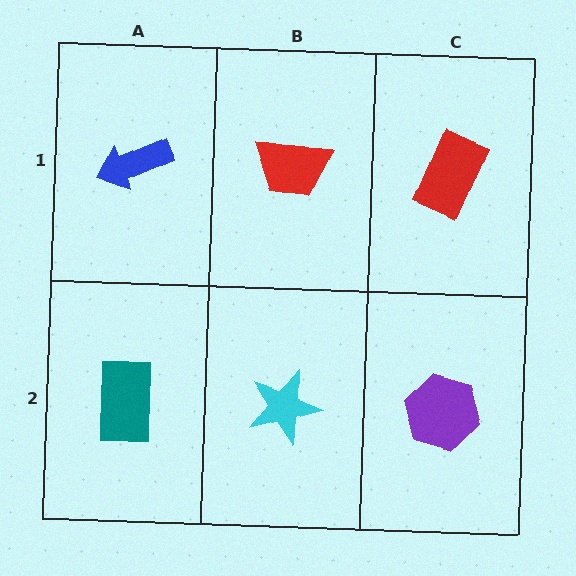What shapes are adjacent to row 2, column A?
A blue arrow (row 1, column A), a cyan star (row 2, column B).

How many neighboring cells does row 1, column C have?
2.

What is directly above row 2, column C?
A red rectangle.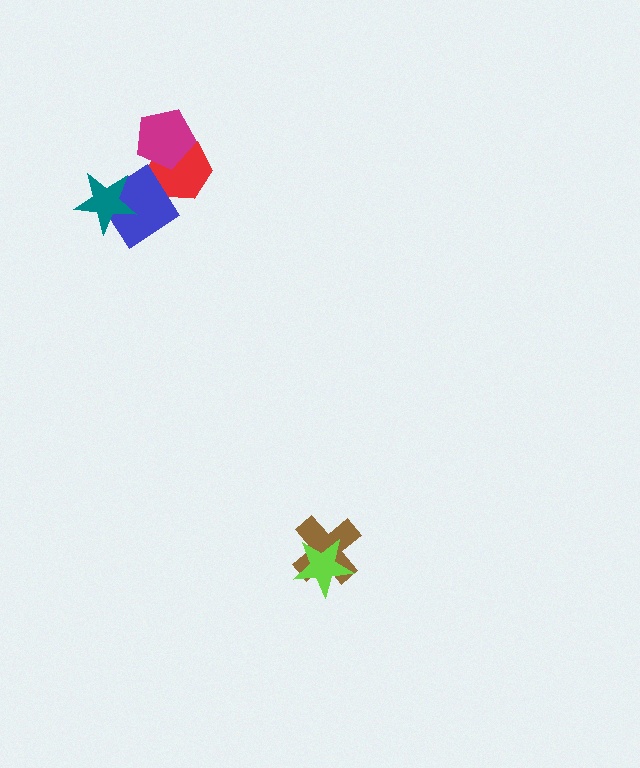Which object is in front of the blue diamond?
The teal star is in front of the blue diamond.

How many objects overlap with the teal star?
1 object overlaps with the teal star.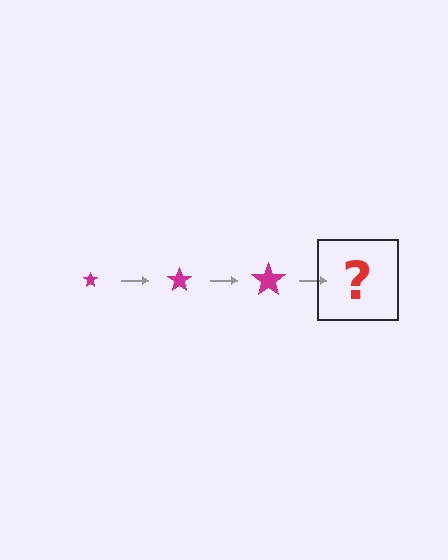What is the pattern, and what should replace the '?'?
The pattern is that the star gets progressively larger each step. The '?' should be a magenta star, larger than the previous one.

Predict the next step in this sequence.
The next step is a magenta star, larger than the previous one.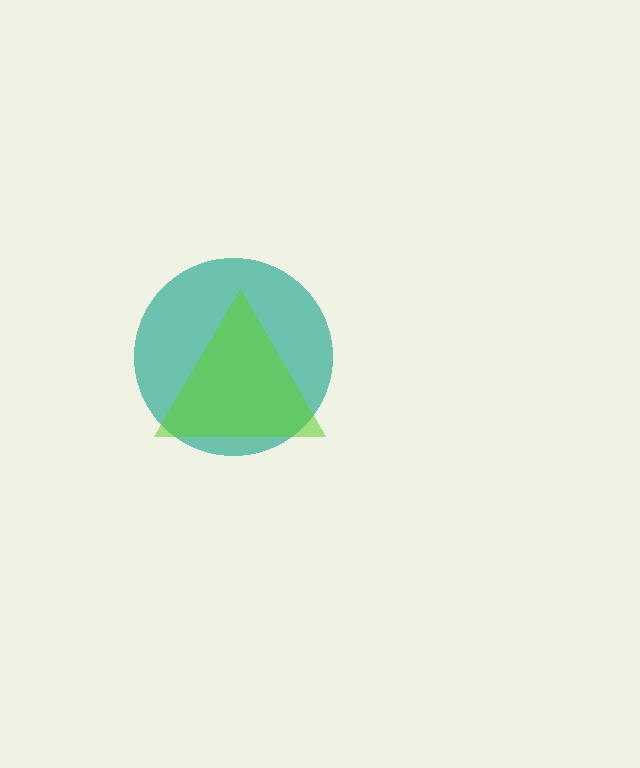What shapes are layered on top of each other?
The layered shapes are: a teal circle, a lime triangle.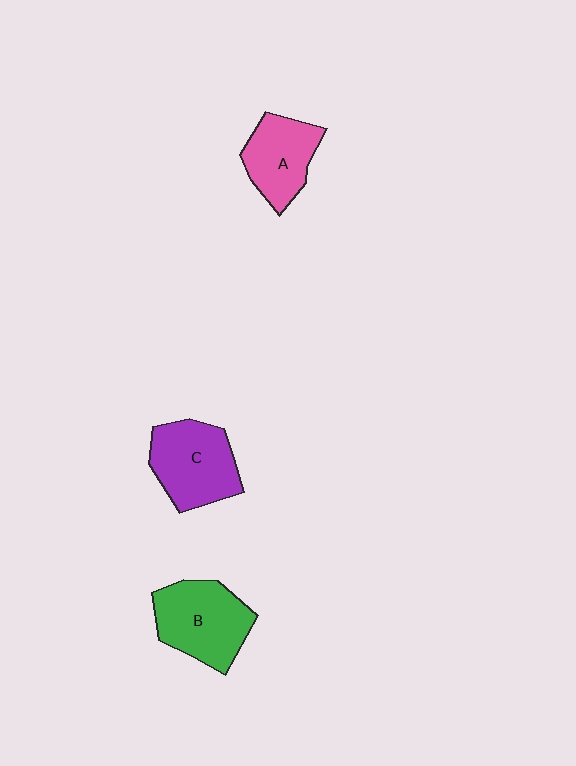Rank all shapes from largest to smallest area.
From largest to smallest: B (green), C (purple), A (pink).